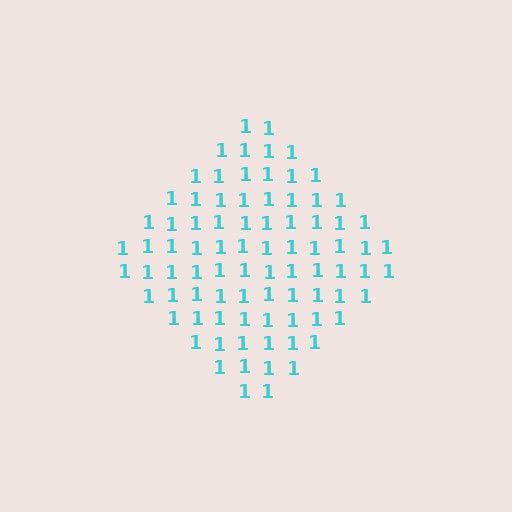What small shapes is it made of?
It is made of small digit 1's.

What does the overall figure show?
The overall figure shows a diamond.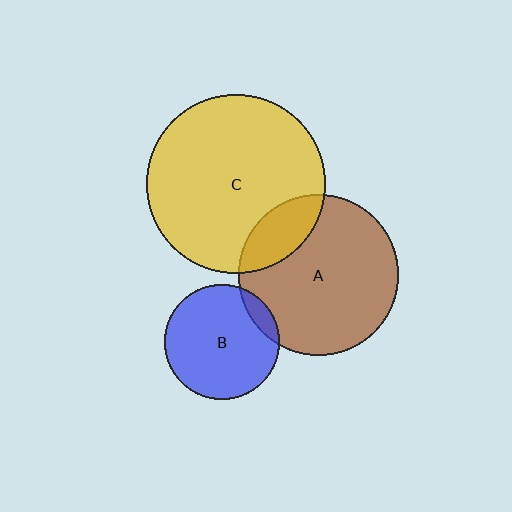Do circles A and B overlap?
Yes.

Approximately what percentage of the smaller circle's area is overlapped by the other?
Approximately 10%.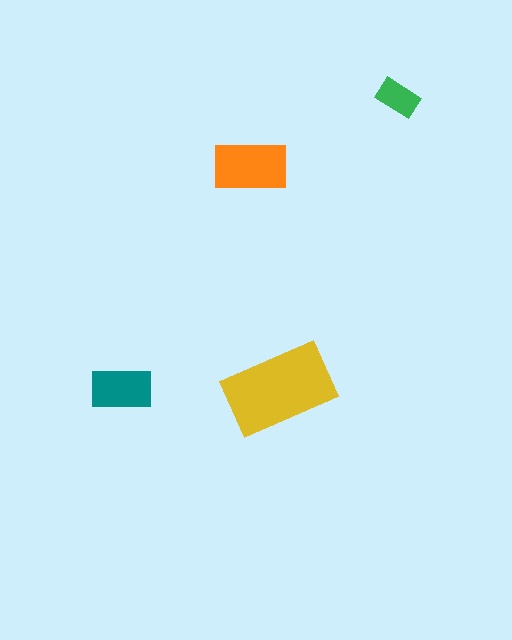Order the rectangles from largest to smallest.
the yellow one, the orange one, the teal one, the green one.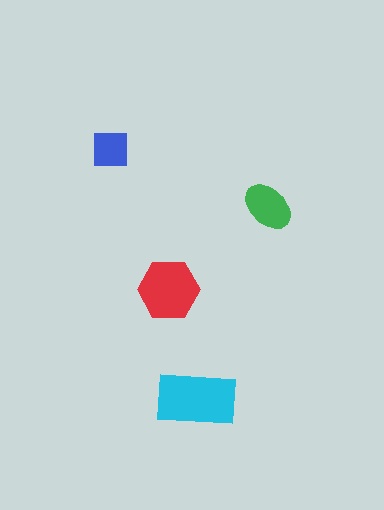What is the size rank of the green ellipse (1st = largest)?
3rd.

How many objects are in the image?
There are 4 objects in the image.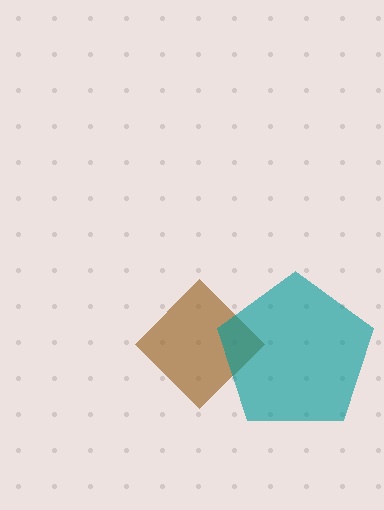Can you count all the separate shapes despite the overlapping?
Yes, there are 2 separate shapes.